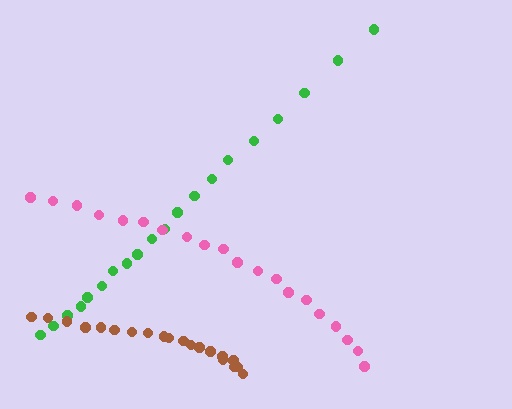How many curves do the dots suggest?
There are 3 distinct paths.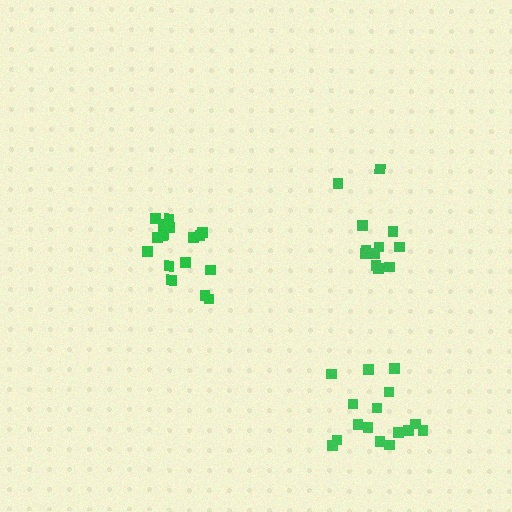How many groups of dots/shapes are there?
There are 3 groups.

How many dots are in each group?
Group 1: 17 dots, Group 2: 16 dots, Group 3: 12 dots (45 total).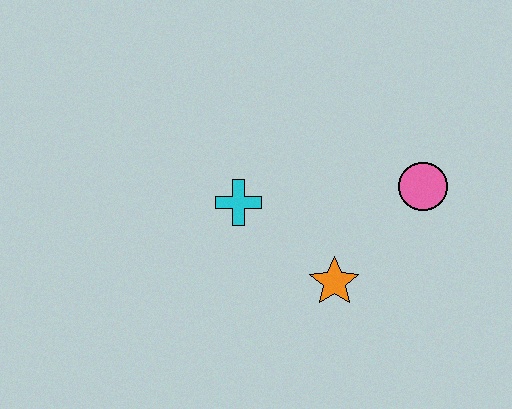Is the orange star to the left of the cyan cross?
No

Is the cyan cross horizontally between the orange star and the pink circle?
No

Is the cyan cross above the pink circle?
No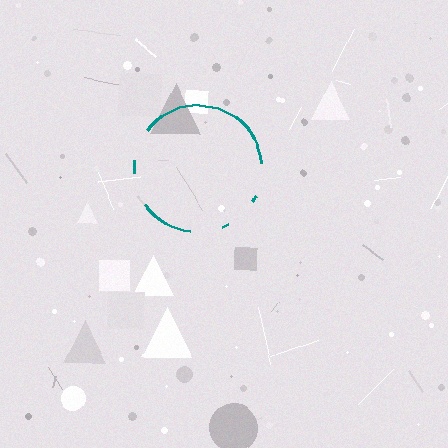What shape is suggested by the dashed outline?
The dashed outline suggests a circle.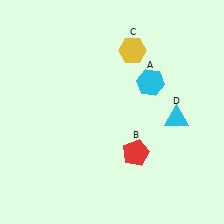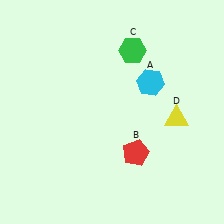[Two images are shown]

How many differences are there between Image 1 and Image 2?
There are 2 differences between the two images.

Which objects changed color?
C changed from yellow to green. D changed from cyan to yellow.